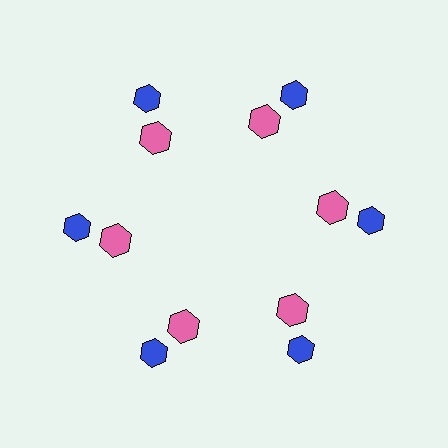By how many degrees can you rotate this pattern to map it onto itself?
The pattern maps onto itself every 60 degrees of rotation.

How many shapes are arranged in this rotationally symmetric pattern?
There are 12 shapes, arranged in 6 groups of 2.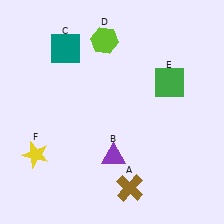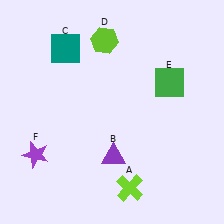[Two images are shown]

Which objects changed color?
A changed from brown to lime. F changed from yellow to purple.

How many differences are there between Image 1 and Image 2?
There are 2 differences between the two images.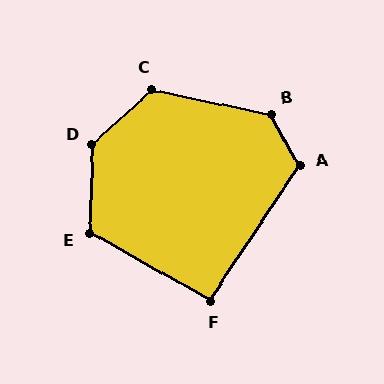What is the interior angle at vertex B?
Approximately 131 degrees (obtuse).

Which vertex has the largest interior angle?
D, at approximately 135 degrees.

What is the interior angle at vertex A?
Approximately 118 degrees (obtuse).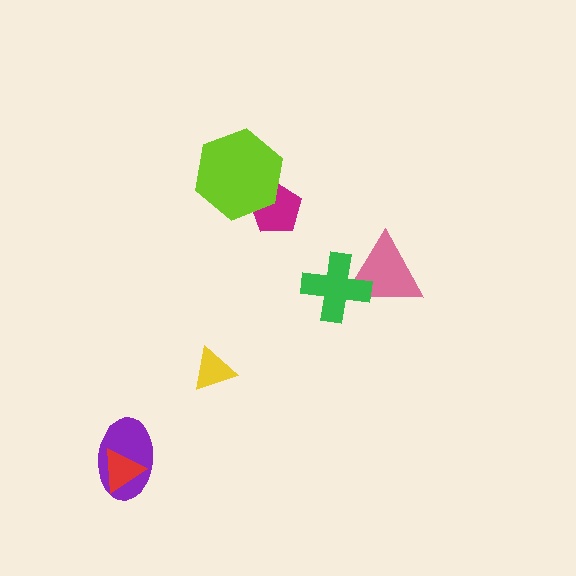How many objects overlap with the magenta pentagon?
1 object overlaps with the magenta pentagon.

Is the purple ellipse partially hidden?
Yes, it is partially covered by another shape.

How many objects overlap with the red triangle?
1 object overlaps with the red triangle.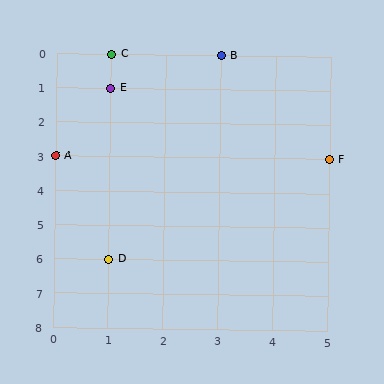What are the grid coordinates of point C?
Point C is at grid coordinates (1, 0).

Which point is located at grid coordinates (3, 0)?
Point B is at (3, 0).